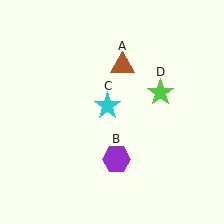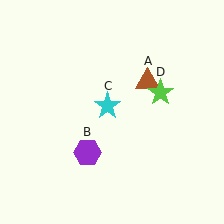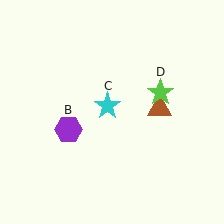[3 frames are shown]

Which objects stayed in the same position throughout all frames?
Cyan star (object C) and lime star (object D) remained stationary.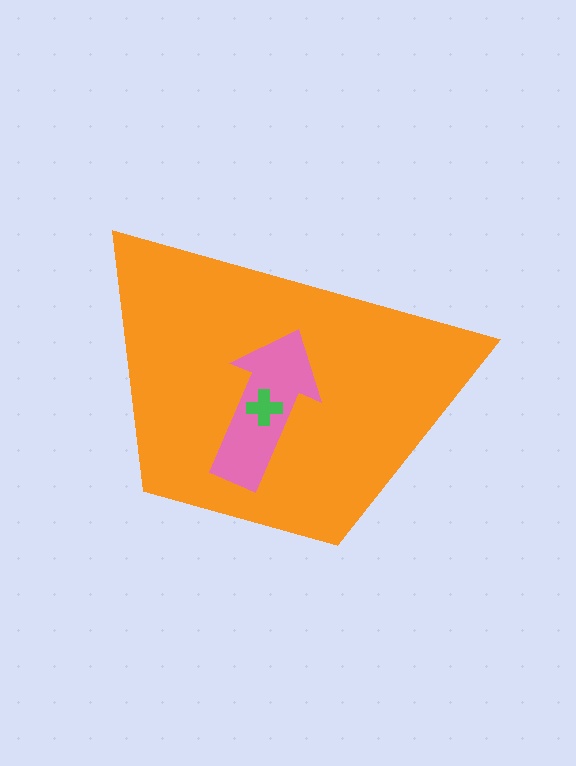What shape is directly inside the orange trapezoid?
The pink arrow.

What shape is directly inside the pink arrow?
The green cross.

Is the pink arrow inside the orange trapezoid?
Yes.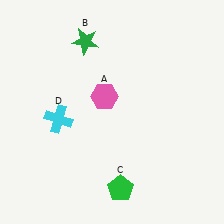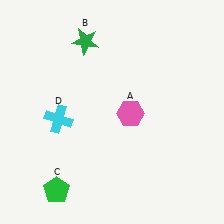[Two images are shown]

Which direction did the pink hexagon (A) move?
The pink hexagon (A) moved right.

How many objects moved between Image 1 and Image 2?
2 objects moved between the two images.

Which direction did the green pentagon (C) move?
The green pentagon (C) moved left.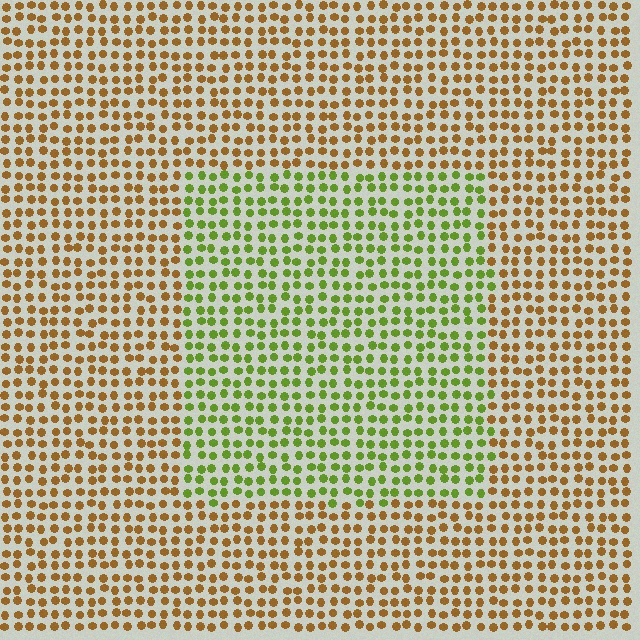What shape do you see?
I see a rectangle.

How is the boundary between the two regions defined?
The boundary is defined purely by a slight shift in hue (about 55 degrees). Spacing, size, and orientation are identical on both sides.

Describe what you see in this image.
The image is filled with small brown elements in a uniform arrangement. A rectangle-shaped region is visible where the elements are tinted to a slightly different hue, forming a subtle color boundary.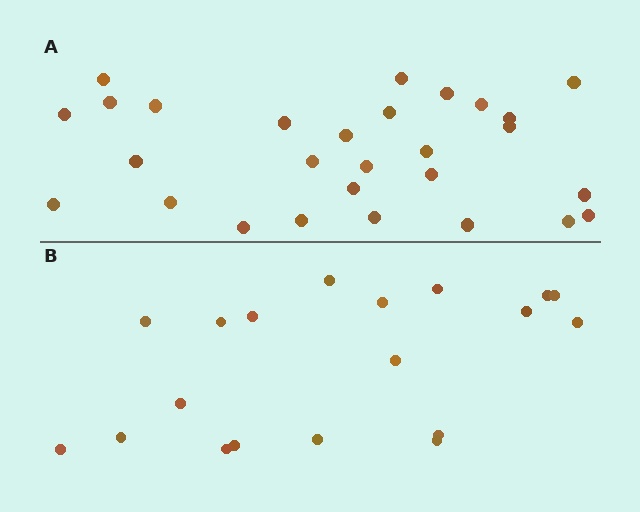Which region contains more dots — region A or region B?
Region A (the top region) has more dots.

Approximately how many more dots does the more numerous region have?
Region A has roughly 8 or so more dots than region B.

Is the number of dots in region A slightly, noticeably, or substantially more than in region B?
Region A has substantially more. The ratio is roughly 1.5 to 1.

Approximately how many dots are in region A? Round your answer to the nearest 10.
About 30 dots. (The exact count is 28, which rounds to 30.)